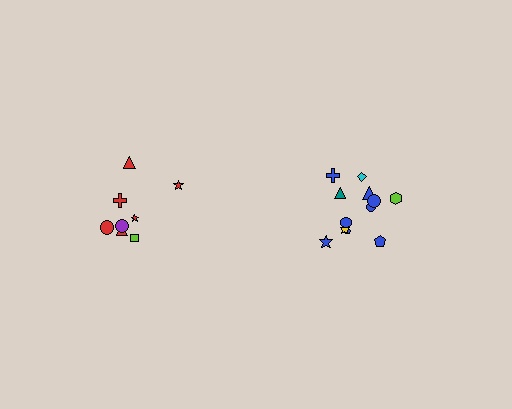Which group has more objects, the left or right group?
The right group.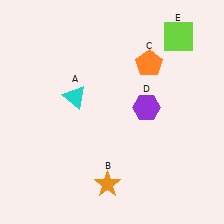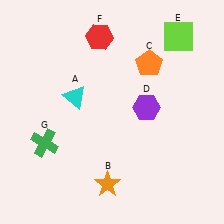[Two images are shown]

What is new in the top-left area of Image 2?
A red hexagon (F) was added in the top-left area of Image 2.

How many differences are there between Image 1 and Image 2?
There are 2 differences between the two images.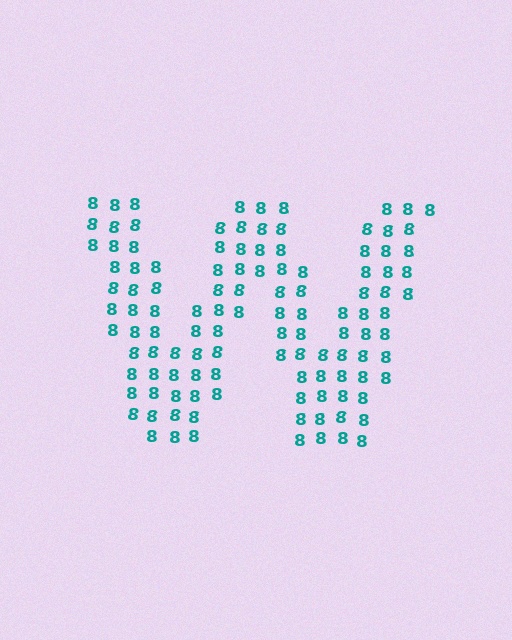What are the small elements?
The small elements are digit 8's.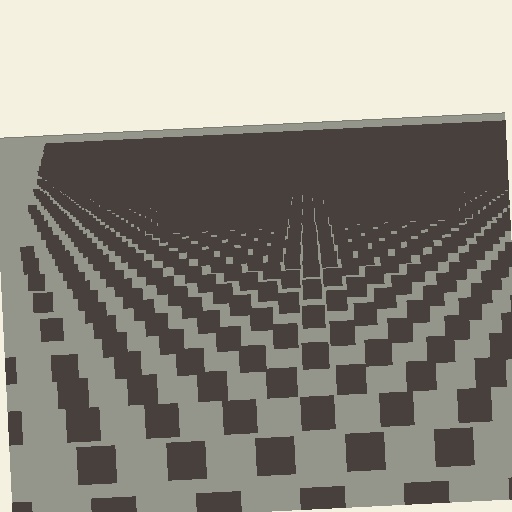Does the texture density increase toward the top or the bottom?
Density increases toward the top.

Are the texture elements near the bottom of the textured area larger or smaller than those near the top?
Larger. Near the bottom, elements are closer to the viewer and appear at a bigger on-screen size.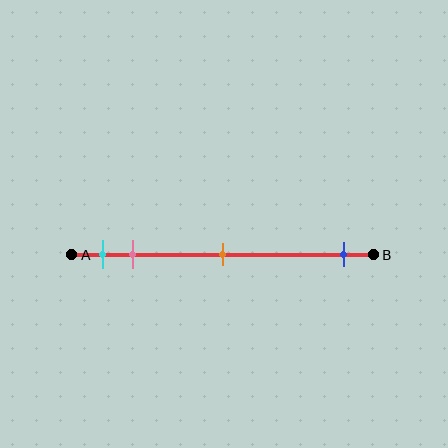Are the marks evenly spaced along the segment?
No, the marks are not evenly spaced.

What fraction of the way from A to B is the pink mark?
The pink mark is approximately 20% (0.2) of the way from A to B.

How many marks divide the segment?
There are 4 marks dividing the segment.